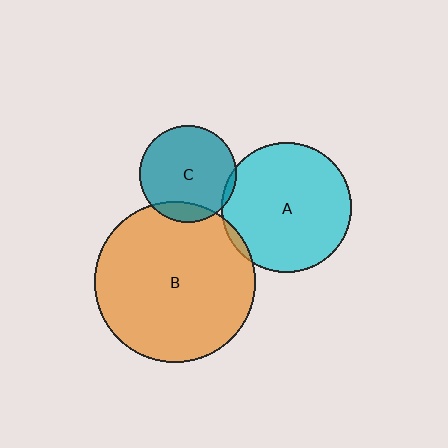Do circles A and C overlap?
Yes.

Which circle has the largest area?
Circle B (orange).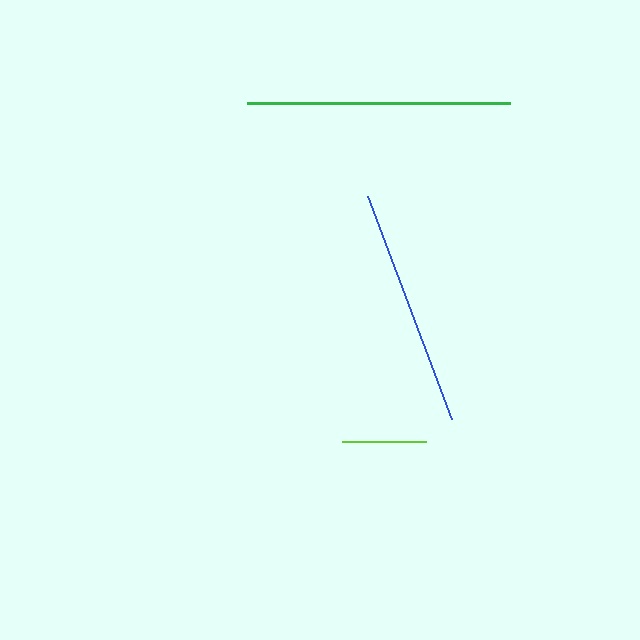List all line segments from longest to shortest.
From longest to shortest: green, blue, lime.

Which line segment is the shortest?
The lime line is the shortest at approximately 84 pixels.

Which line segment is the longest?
The green line is the longest at approximately 263 pixels.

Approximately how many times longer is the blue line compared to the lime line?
The blue line is approximately 2.8 times the length of the lime line.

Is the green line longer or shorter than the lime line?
The green line is longer than the lime line.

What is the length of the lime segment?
The lime segment is approximately 84 pixels long.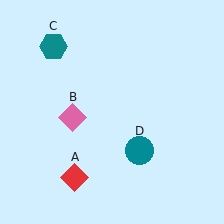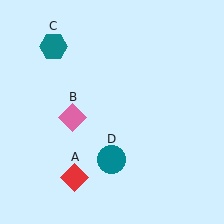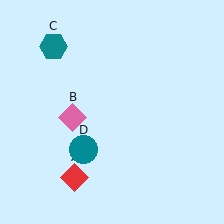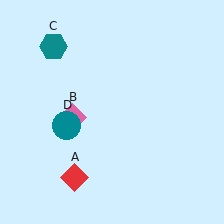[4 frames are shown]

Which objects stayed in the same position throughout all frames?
Red diamond (object A) and pink diamond (object B) and teal hexagon (object C) remained stationary.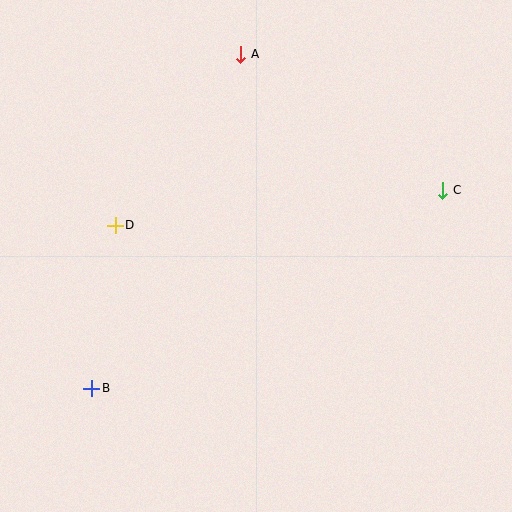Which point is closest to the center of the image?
Point D at (115, 225) is closest to the center.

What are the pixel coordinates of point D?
Point D is at (115, 225).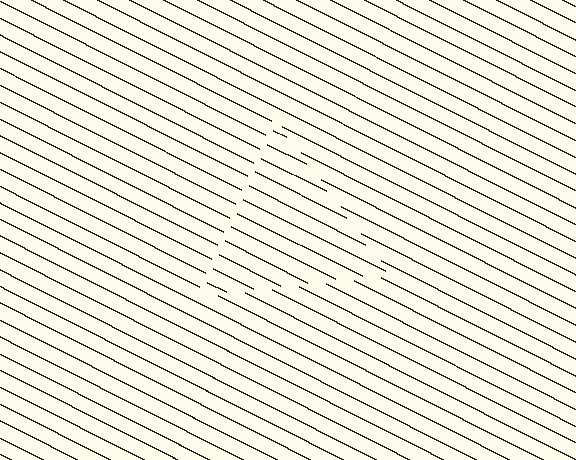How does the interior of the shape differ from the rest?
The interior of the shape contains the same grating, shifted by half a period — the contour is defined by the phase discontinuity where line-ends from the inner and outer gratings abut.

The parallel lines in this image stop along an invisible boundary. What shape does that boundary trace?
An illusory triangle. The interior of the shape contains the same grating, shifted by half a period — the contour is defined by the phase discontinuity where line-ends from the inner and outer gratings abut.